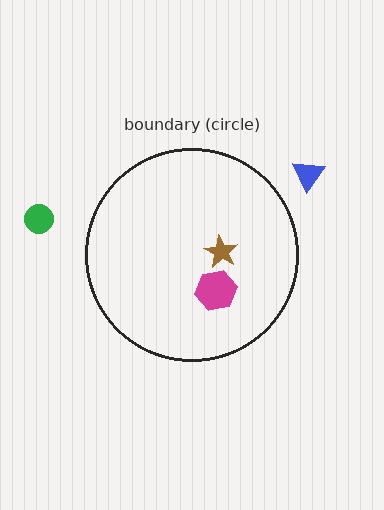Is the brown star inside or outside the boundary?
Inside.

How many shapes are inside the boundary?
2 inside, 2 outside.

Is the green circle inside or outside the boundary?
Outside.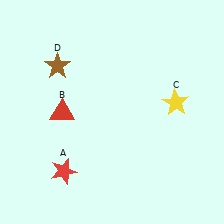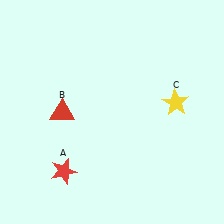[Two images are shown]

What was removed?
The brown star (D) was removed in Image 2.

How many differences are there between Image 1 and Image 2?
There is 1 difference between the two images.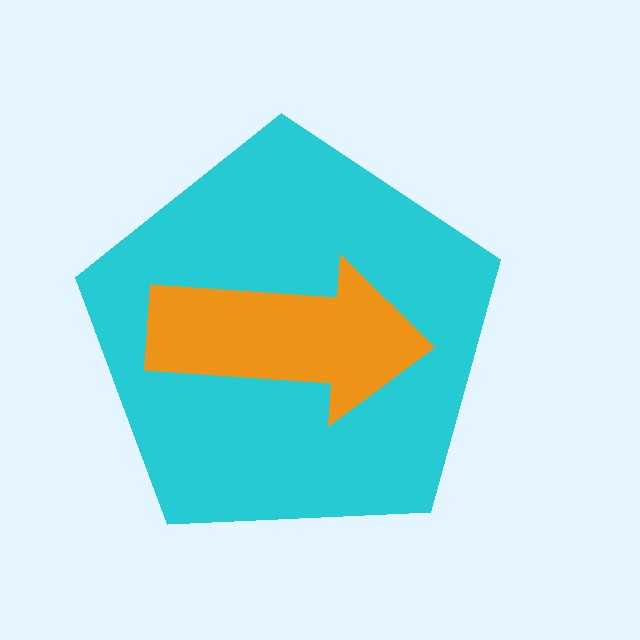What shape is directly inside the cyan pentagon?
The orange arrow.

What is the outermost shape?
The cyan pentagon.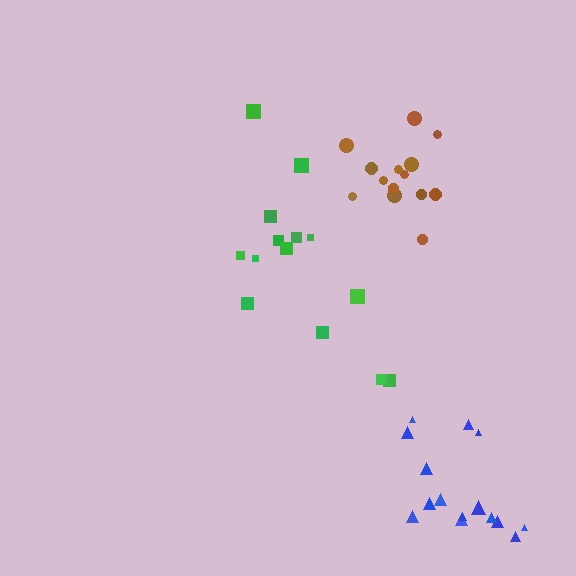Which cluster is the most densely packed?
Brown.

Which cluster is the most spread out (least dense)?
Green.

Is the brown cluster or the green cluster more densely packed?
Brown.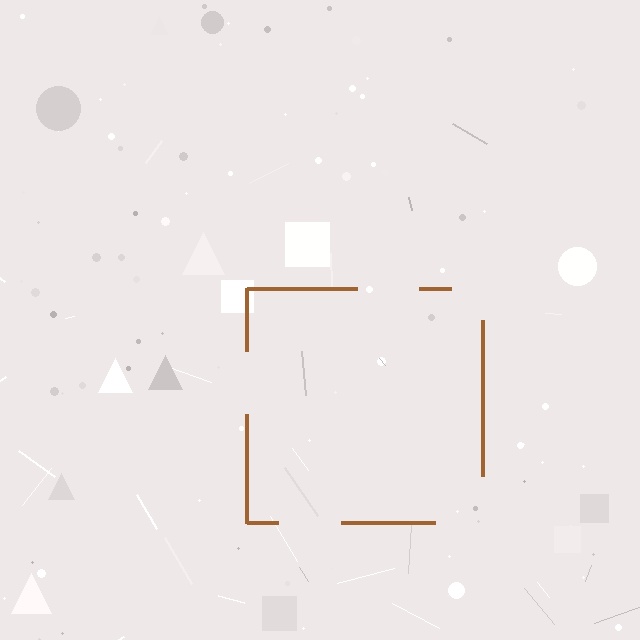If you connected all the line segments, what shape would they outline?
They would outline a square.